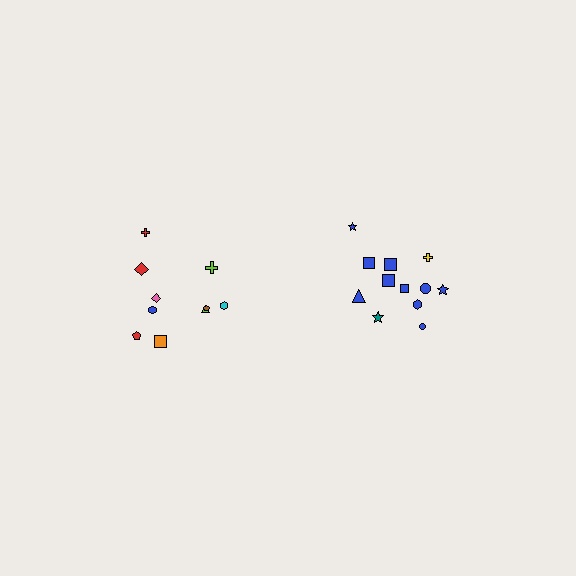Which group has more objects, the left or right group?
The right group.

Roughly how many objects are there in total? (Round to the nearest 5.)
Roughly 20 objects in total.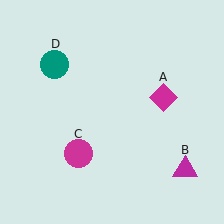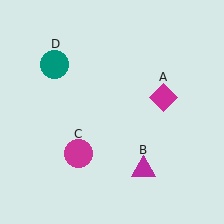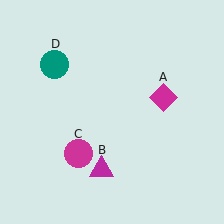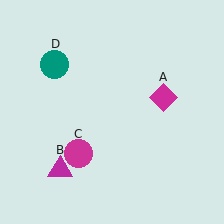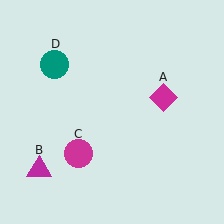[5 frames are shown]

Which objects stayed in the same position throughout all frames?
Magenta diamond (object A) and magenta circle (object C) and teal circle (object D) remained stationary.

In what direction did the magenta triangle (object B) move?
The magenta triangle (object B) moved left.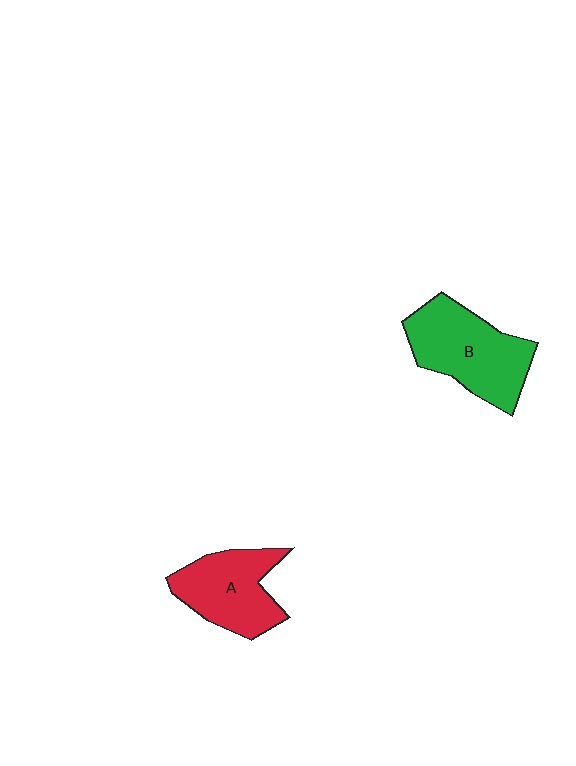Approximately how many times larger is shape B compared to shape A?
Approximately 1.2 times.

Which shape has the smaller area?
Shape A (red).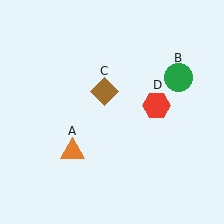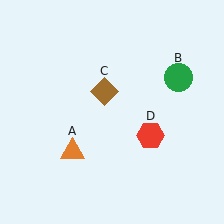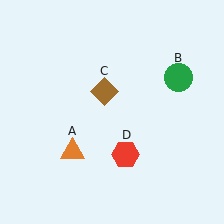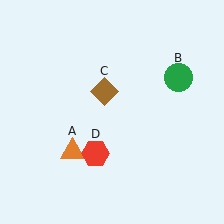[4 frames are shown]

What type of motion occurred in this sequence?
The red hexagon (object D) rotated clockwise around the center of the scene.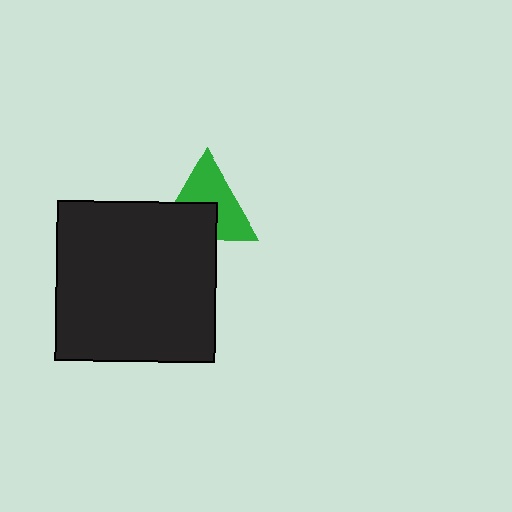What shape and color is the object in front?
The object in front is a black square.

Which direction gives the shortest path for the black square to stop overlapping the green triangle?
Moving down gives the shortest separation.